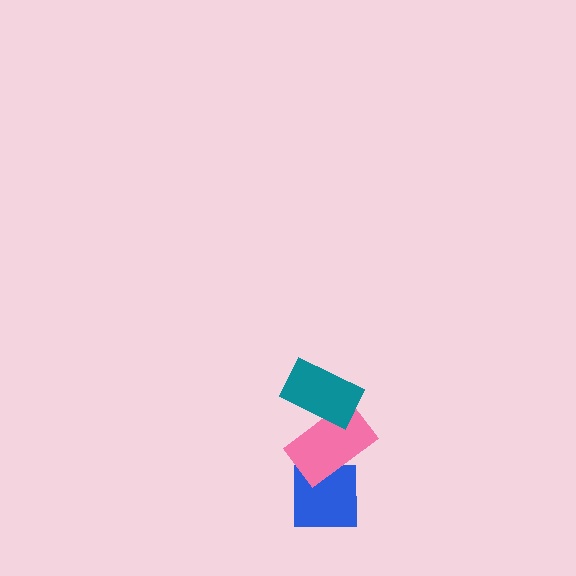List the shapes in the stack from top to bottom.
From top to bottom: the teal rectangle, the pink rectangle, the blue square.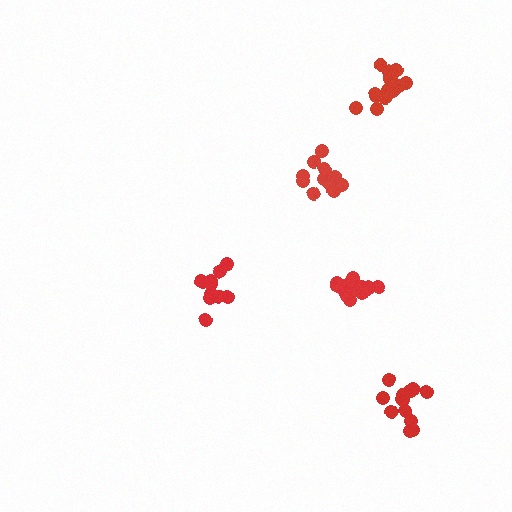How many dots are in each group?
Group 1: 13 dots, Group 2: 11 dots, Group 3: 17 dots, Group 4: 16 dots, Group 5: 14 dots (71 total).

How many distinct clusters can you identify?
There are 5 distinct clusters.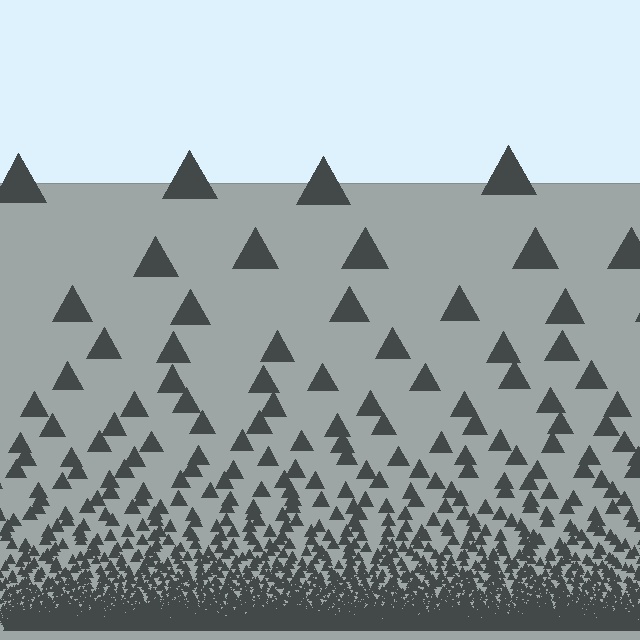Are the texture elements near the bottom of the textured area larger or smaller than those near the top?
Smaller. The gradient is inverted — elements near the bottom are smaller and denser.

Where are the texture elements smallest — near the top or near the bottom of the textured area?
Near the bottom.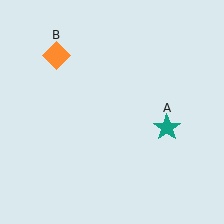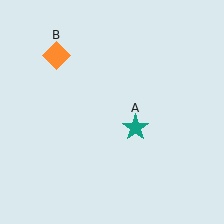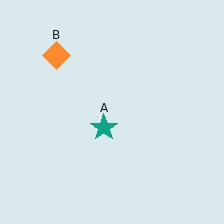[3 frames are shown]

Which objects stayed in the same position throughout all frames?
Orange diamond (object B) remained stationary.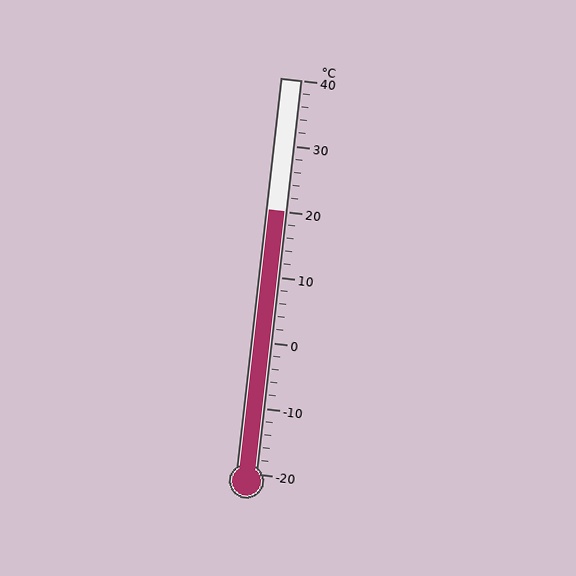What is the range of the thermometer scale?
The thermometer scale ranges from -20°C to 40°C.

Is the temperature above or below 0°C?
The temperature is above 0°C.